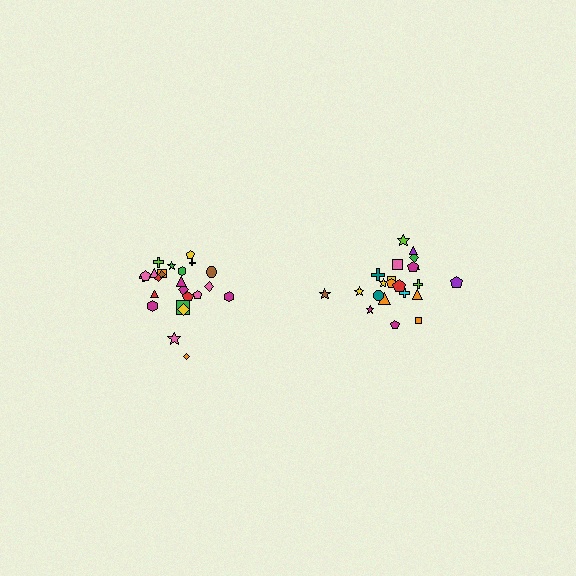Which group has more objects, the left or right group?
The left group.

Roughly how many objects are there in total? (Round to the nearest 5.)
Roughly 45 objects in total.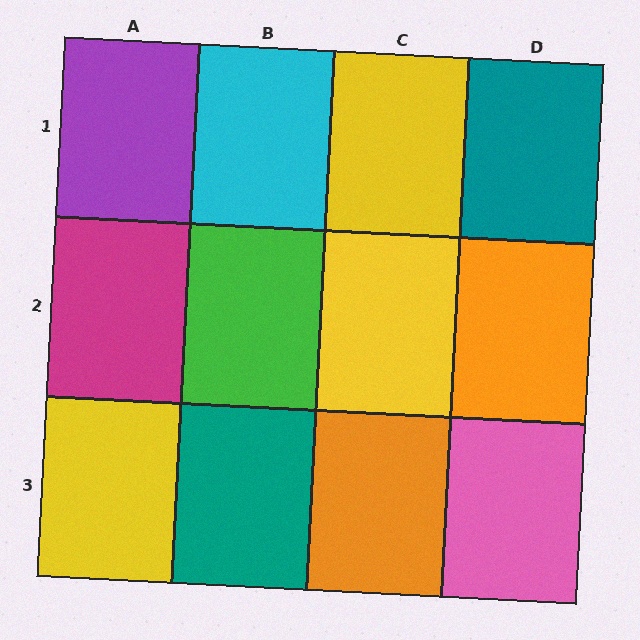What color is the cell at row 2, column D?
Orange.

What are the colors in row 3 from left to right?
Yellow, teal, orange, pink.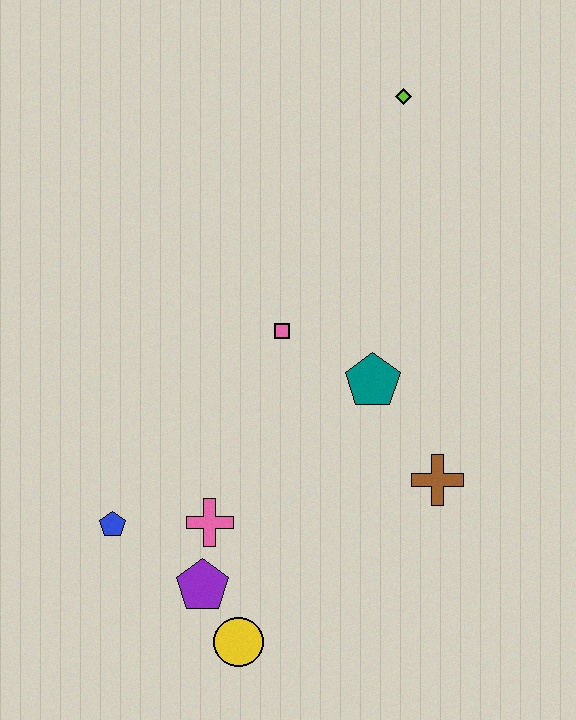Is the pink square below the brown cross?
No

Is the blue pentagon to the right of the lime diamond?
No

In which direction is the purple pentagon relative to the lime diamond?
The purple pentagon is below the lime diamond.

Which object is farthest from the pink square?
The yellow circle is farthest from the pink square.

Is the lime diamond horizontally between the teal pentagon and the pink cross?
No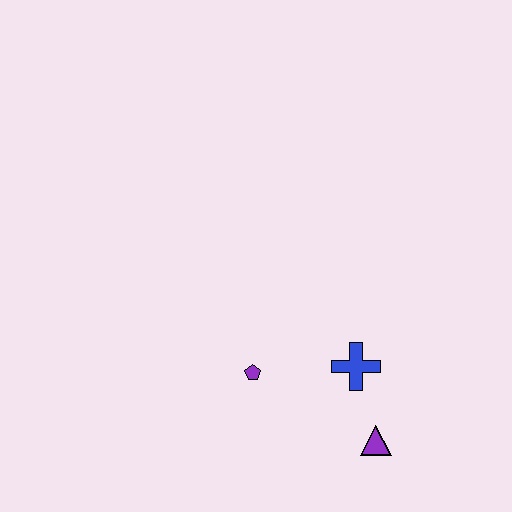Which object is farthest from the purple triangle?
The purple pentagon is farthest from the purple triangle.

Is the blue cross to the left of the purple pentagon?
No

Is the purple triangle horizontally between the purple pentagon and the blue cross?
No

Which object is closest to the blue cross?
The purple triangle is closest to the blue cross.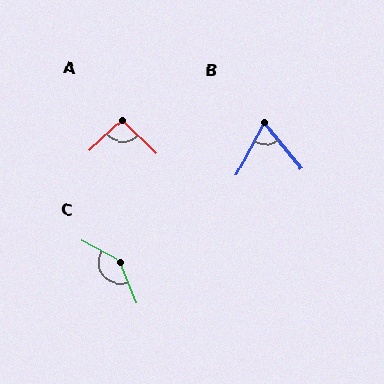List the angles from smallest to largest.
B (67°), A (92°), C (140°).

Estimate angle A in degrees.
Approximately 92 degrees.